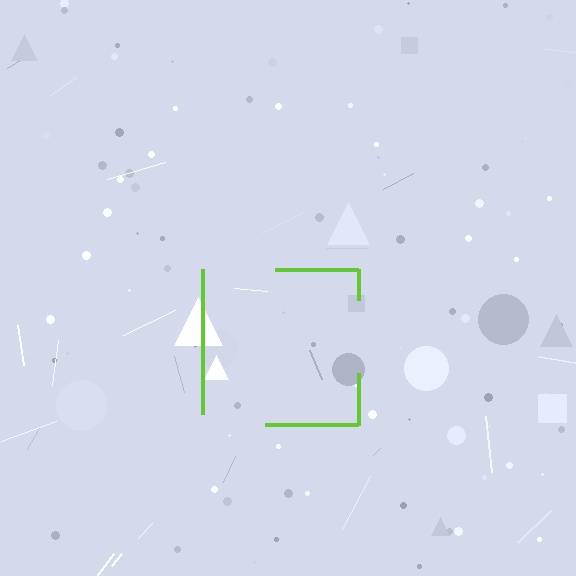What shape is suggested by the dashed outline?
The dashed outline suggests a square.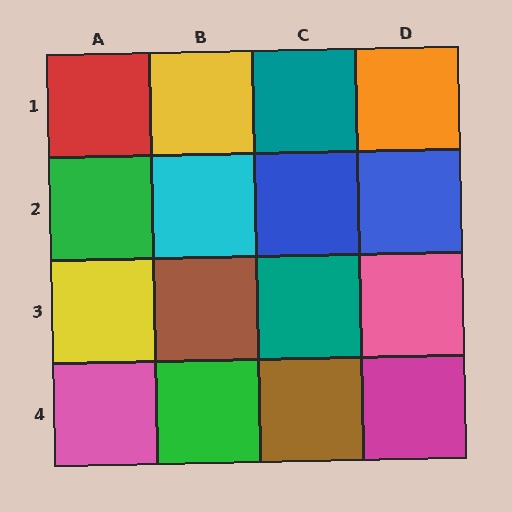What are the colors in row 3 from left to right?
Yellow, brown, teal, pink.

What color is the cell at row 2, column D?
Blue.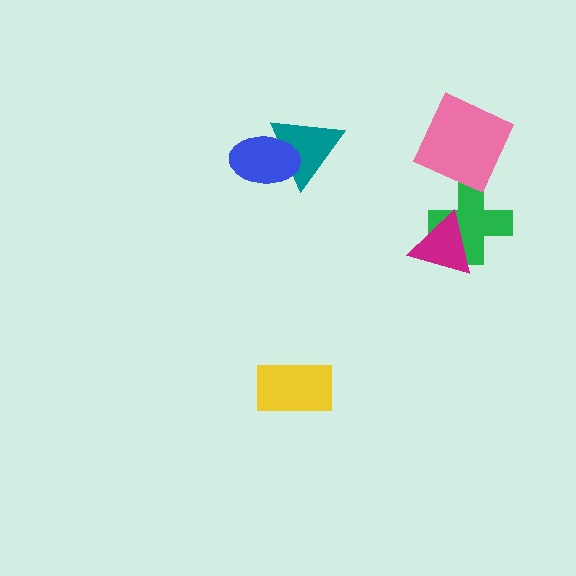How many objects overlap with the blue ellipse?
1 object overlaps with the blue ellipse.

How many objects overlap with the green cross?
1 object overlaps with the green cross.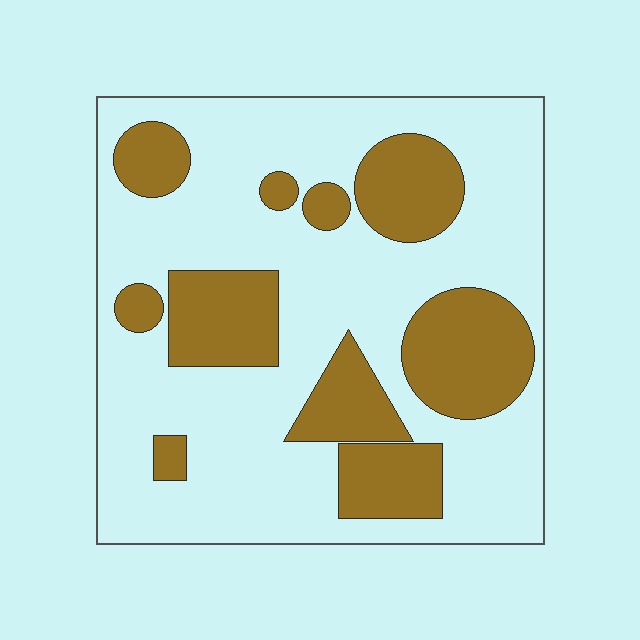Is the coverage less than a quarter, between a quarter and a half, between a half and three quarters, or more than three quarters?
Between a quarter and a half.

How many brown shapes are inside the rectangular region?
10.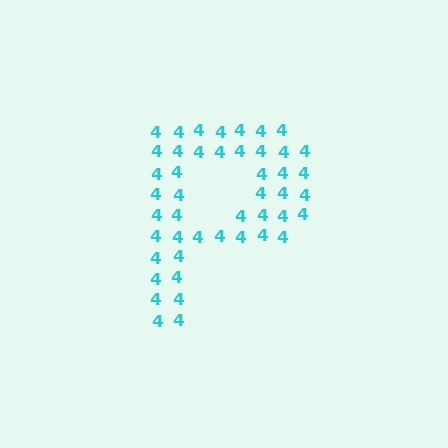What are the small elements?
The small elements are digit 4's.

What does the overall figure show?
The overall figure shows the letter P.